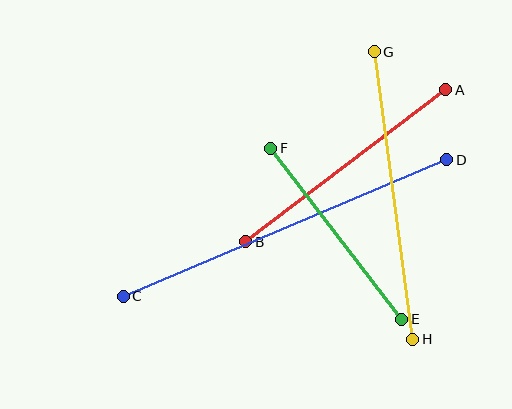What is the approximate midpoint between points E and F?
The midpoint is at approximately (336, 234) pixels.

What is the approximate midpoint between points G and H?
The midpoint is at approximately (394, 196) pixels.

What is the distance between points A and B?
The distance is approximately 251 pixels.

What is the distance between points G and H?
The distance is approximately 290 pixels.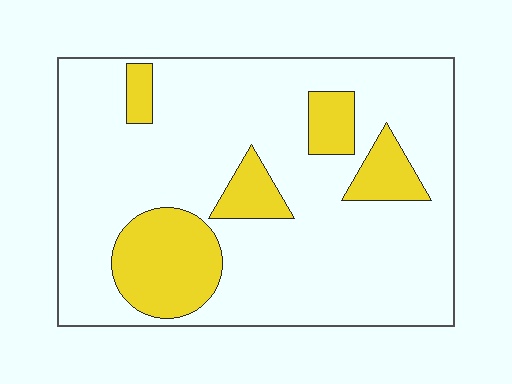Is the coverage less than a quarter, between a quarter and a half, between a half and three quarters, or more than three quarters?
Less than a quarter.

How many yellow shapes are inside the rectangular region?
5.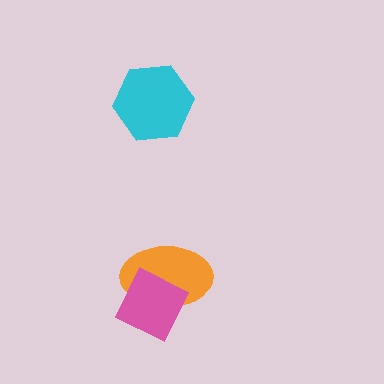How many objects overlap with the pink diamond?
1 object overlaps with the pink diamond.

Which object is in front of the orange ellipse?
The pink diamond is in front of the orange ellipse.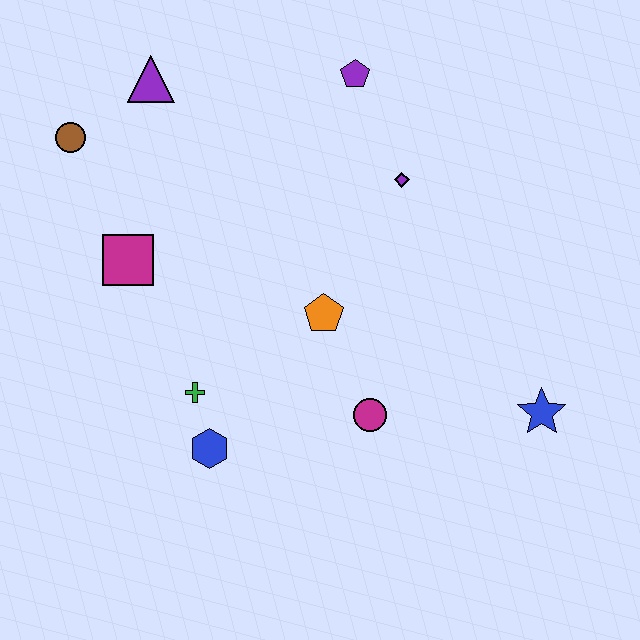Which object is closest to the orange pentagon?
The magenta circle is closest to the orange pentagon.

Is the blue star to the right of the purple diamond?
Yes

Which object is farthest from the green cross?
The purple pentagon is farthest from the green cross.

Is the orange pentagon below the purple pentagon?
Yes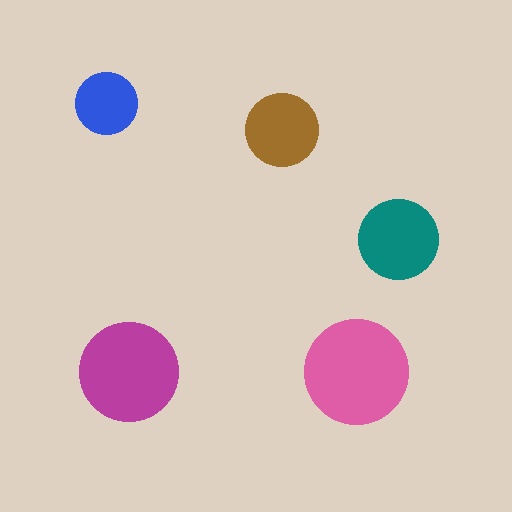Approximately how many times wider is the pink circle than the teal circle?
About 1.5 times wider.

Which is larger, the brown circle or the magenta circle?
The magenta one.